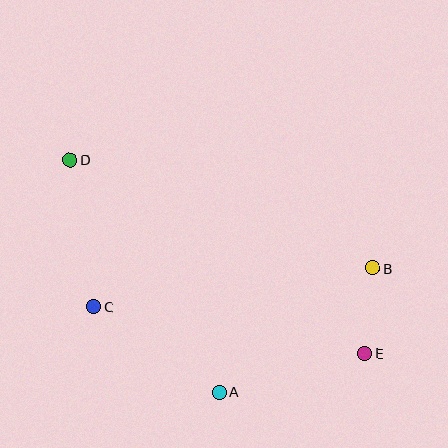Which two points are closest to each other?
Points B and E are closest to each other.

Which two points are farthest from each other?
Points D and E are farthest from each other.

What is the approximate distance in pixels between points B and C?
The distance between B and C is approximately 282 pixels.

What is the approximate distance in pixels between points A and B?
The distance between A and B is approximately 197 pixels.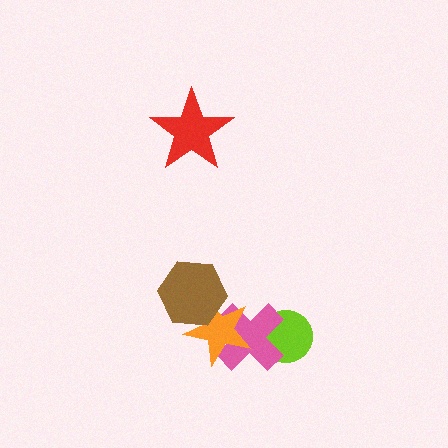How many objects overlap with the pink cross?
2 objects overlap with the pink cross.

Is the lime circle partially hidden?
Yes, it is partially covered by another shape.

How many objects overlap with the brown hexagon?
1 object overlaps with the brown hexagon.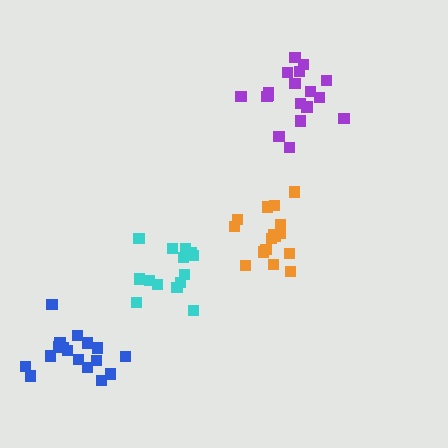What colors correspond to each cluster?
The clusters are colored: purple, blue, orange, cyan.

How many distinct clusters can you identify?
There are 4 distinct clusters.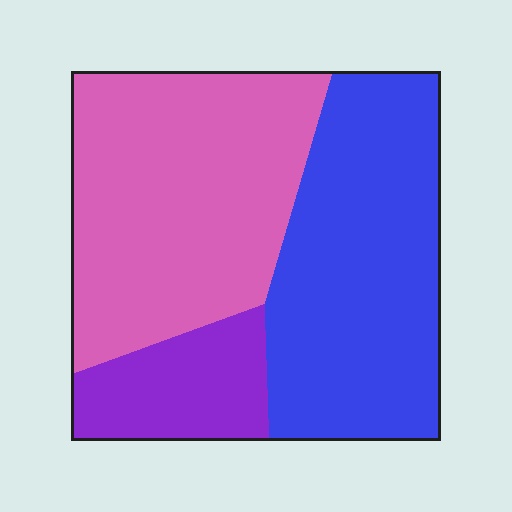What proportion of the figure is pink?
Pink covers about 45% of the figure.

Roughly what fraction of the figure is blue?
Blue covers around 40% of the figure.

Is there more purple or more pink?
Pink.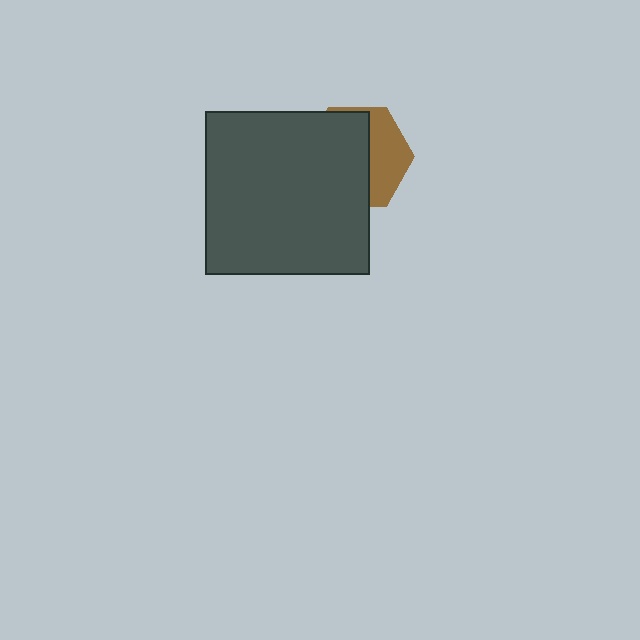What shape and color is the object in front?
The object in front is a dark gray square.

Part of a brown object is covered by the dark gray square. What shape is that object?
It is a hexagon.